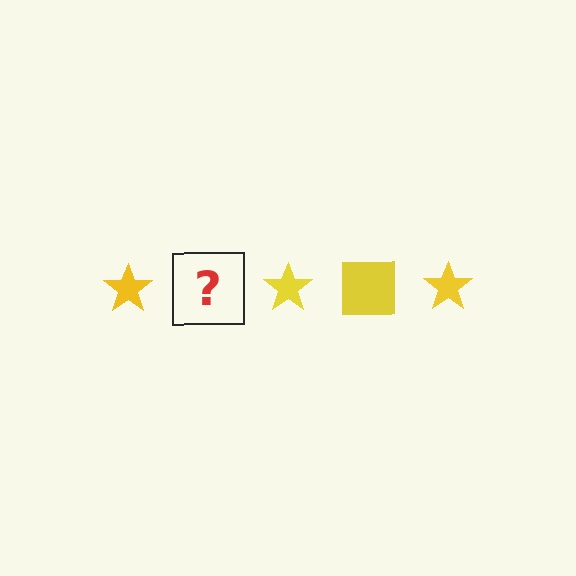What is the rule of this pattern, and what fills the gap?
The rule is that the pattern cycles through star, square shapes in yellow. The gap should be filled with a yellow square.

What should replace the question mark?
The question mark should be replaced with a yellow square.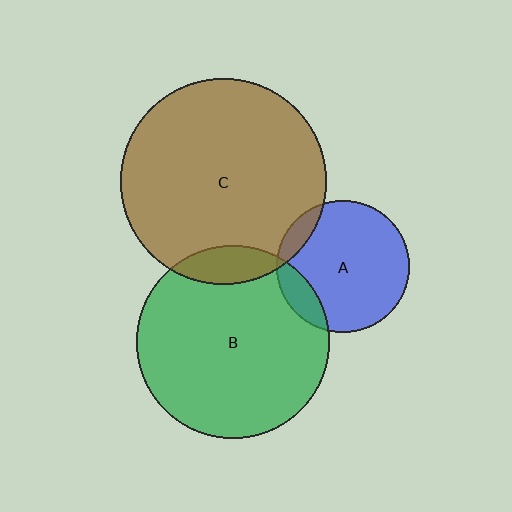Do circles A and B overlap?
Yes.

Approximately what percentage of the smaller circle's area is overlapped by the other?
Approximately 15%.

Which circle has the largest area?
Circle C (brown).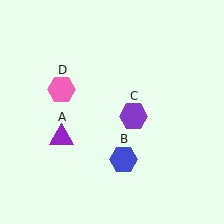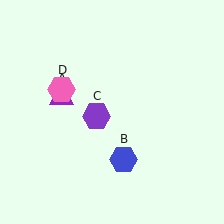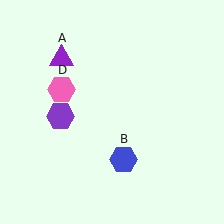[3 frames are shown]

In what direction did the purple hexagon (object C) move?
The purple hexagon (object C) moved left.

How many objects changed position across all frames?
2 objects changed position: purple triangle (object A), purple hexagon (object C).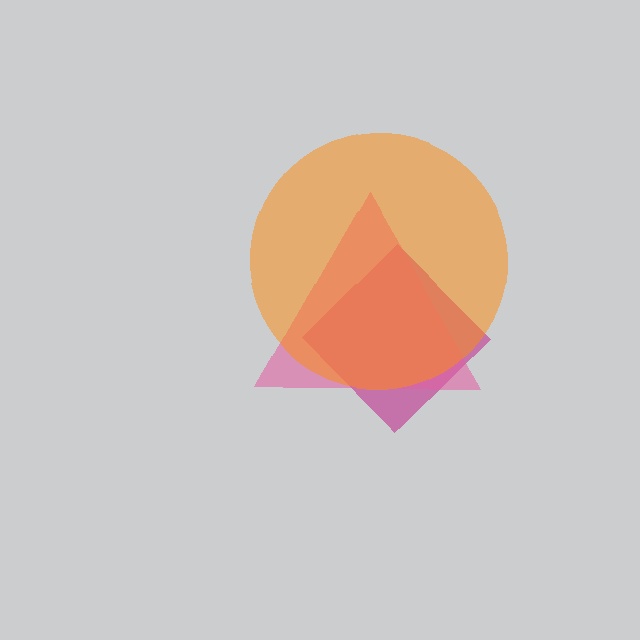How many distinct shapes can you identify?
There are 3 distinct shapes: a magenta diamond, a pink triangle, an orange circle.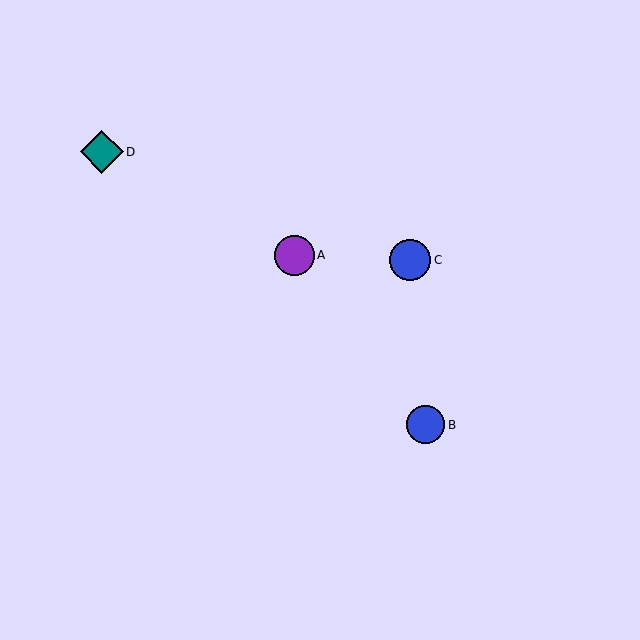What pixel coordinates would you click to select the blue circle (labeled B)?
Click at (426, 425) to select the blue circle B.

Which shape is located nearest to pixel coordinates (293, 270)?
The purple circle (labeled A) at (295, 255) is nearest to that location.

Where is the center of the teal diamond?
The center of the teal diamond is at (102, 152).